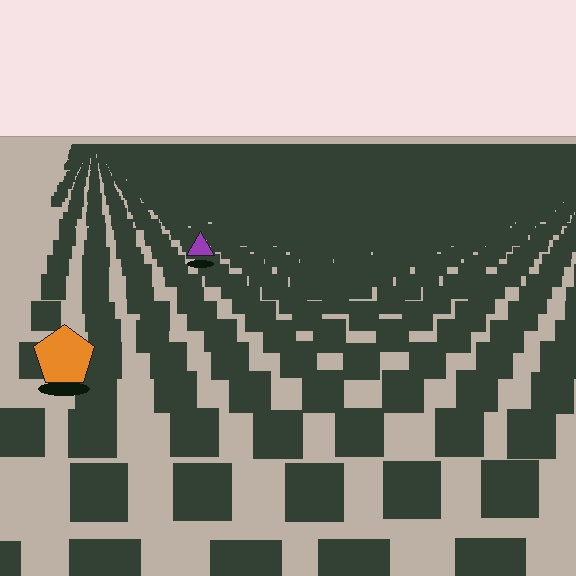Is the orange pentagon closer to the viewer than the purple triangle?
Yes. The orange pentagon is closer — you can tell from the texture gradient: the ground texture is coarser near it.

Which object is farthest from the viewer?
The purple triangle is farthest from the viewer. It appears smaller and the ground texture around it is denser.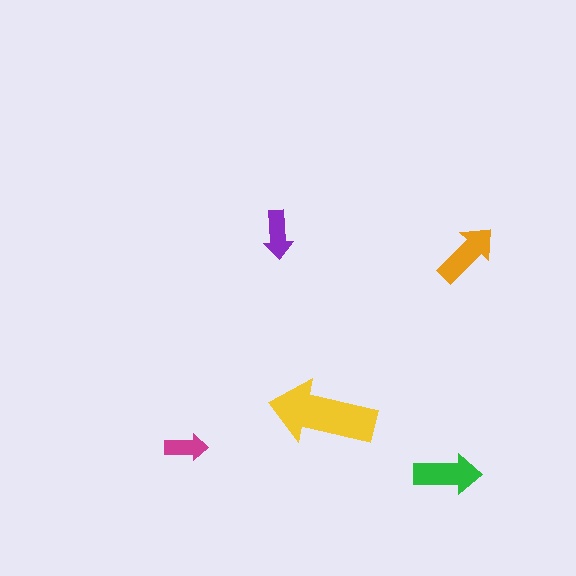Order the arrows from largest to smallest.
the yellow one, the green one, the orange one, the purple one, the magenta one.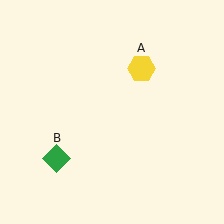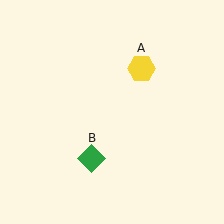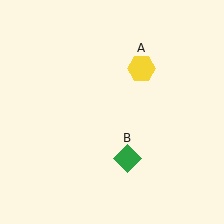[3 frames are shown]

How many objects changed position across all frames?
1 object changed position: green diamond (object B).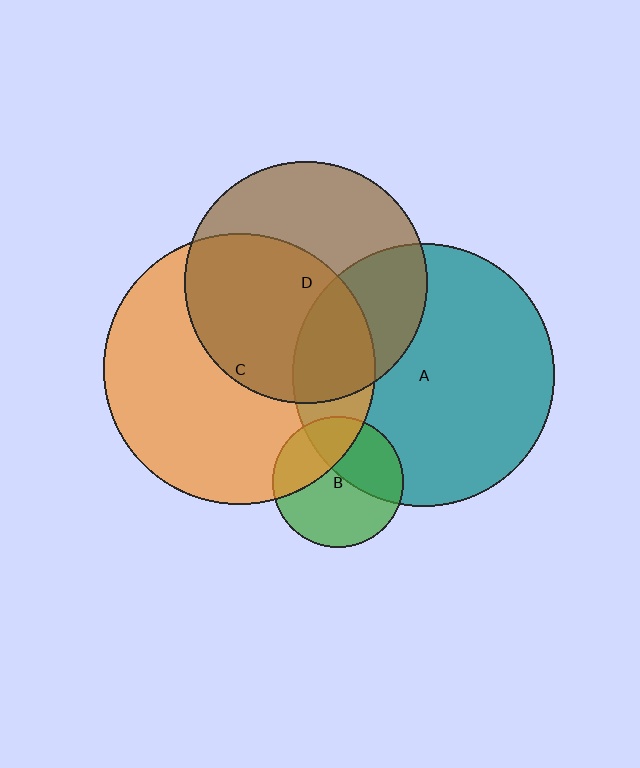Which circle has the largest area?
Circle C (orange).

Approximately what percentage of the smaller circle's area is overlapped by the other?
Approximately 40%.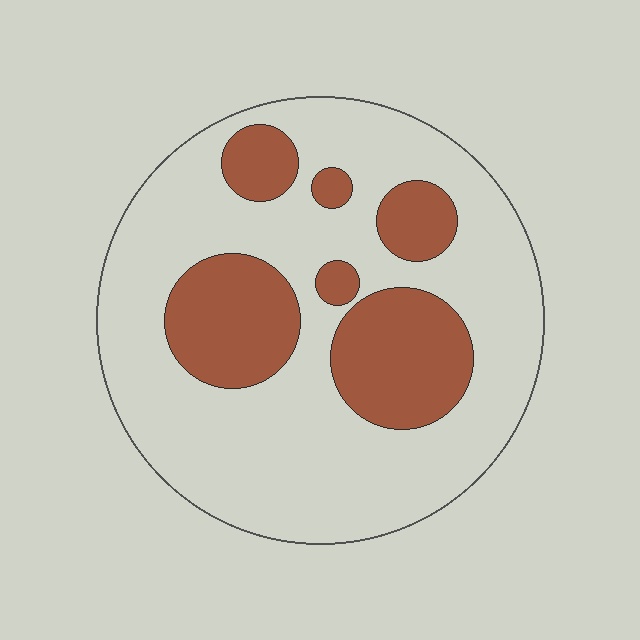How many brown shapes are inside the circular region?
6.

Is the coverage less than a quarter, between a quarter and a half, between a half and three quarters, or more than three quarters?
Between a quarter and a half.